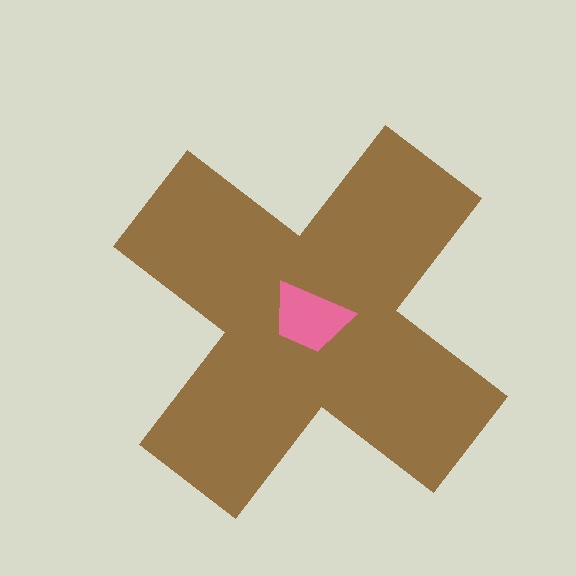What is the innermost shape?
The pink trapezoid.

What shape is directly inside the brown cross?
The pink trapezoid.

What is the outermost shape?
The brown cross.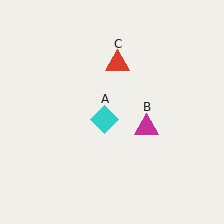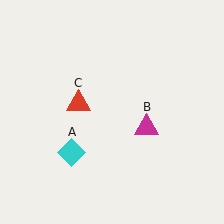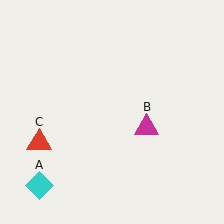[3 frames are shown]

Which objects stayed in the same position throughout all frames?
Magenta triangle (object B) remained stationary.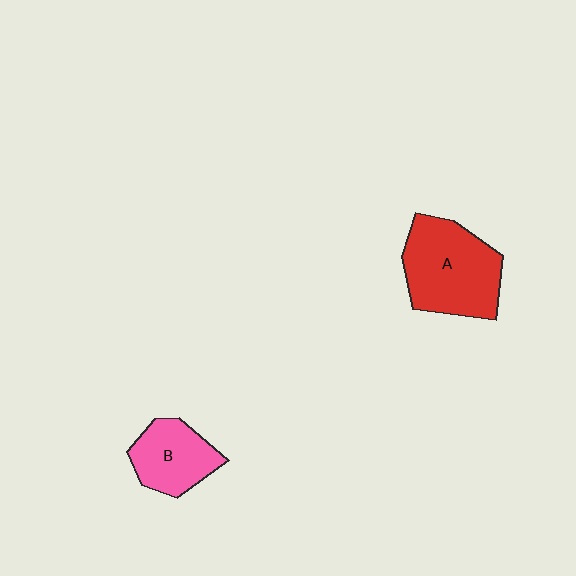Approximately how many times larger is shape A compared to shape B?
Approximately 1.6 times.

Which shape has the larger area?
Shape A (red).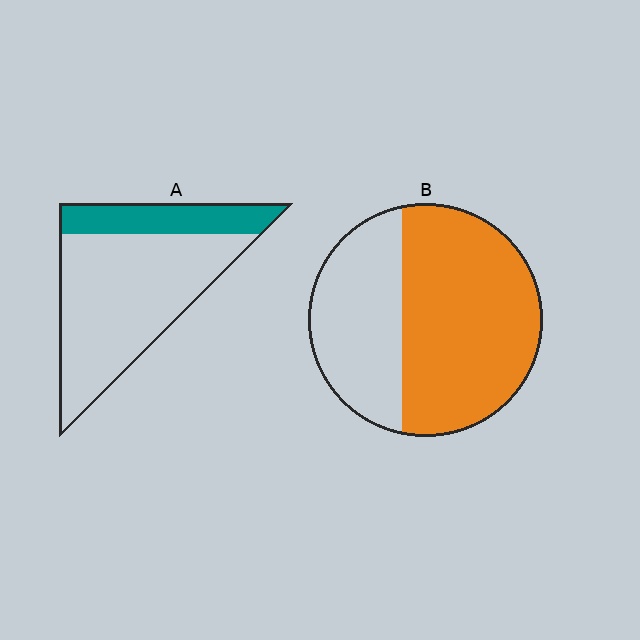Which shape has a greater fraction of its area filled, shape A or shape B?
Shape B.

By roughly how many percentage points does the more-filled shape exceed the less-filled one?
By roughly 40 percentage points (B over A).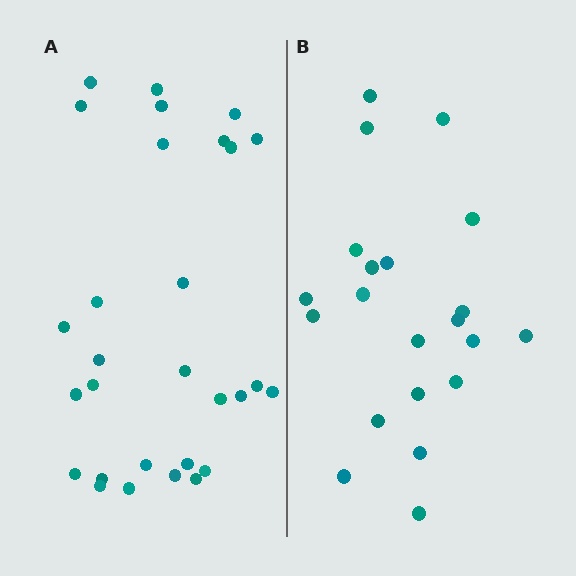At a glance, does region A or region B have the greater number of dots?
Region A (the left region) has more dots.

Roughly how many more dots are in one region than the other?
Region A has roughly 8 or so more dots than region B.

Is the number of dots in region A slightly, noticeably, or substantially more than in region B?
Region A has noticeably more, but not dramatically so. The ratio is roughly 1.4 to 1.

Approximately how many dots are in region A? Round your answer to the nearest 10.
About 30 dots. (The exact count is 29, which rounds to 30.)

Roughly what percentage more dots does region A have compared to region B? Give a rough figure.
About 40% more.